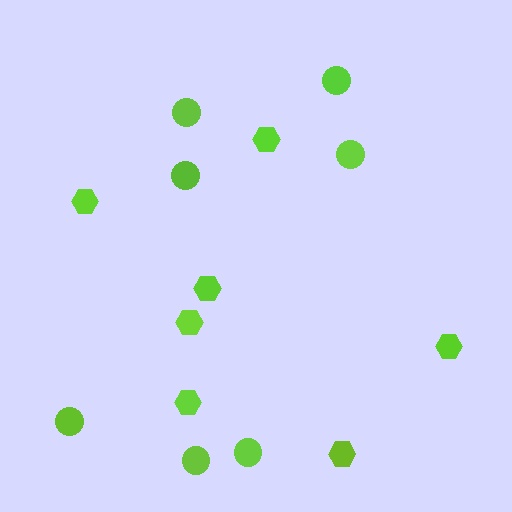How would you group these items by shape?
There are 2 groups: one group of circles (7) and one group of hexagons (7).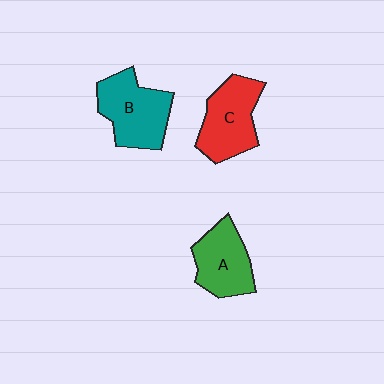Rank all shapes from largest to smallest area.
From largest to smallest: B (teal), C (red), A (green).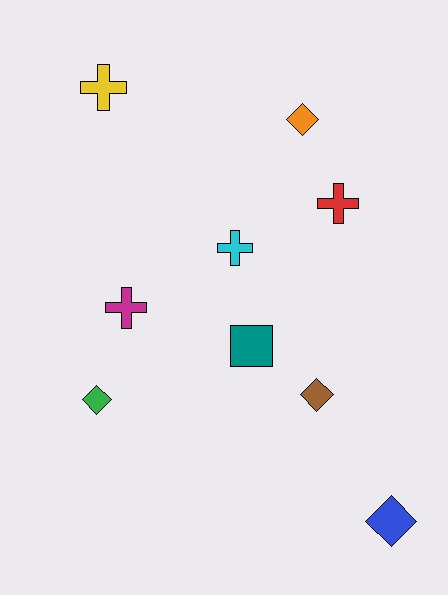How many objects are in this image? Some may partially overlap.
There are 9 objects.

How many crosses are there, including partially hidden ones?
There are 4 crosses.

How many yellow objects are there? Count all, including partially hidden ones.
There is 1 yellow object.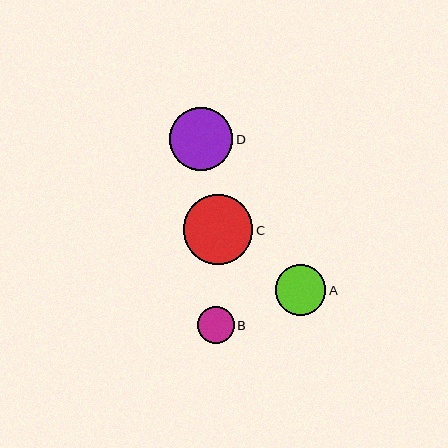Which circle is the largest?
Circle C is the largest with a size of approximately 69 pixels.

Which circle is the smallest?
Circle B is the smallest with a size of approximately 36 pixels.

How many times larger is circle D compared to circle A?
Circle D is approximately 1.3 times the size of circle A.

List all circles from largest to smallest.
From largest to smallest: C, D, A, B.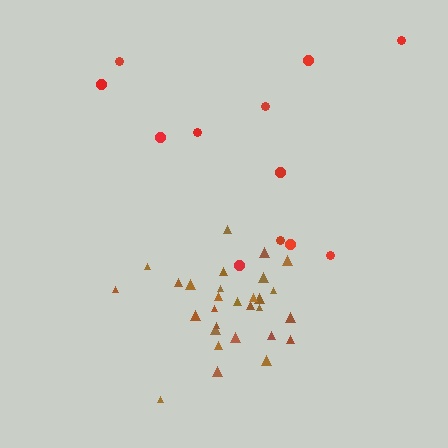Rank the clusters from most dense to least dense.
brown, red.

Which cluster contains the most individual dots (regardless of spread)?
Brown (29).